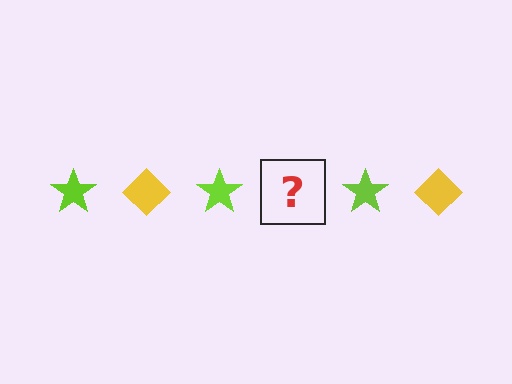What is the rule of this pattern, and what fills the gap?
The rule is that the pattern alternates between lime star and yellow diamond. The gap should be filled with a yellow diamond.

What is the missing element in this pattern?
The missing element is a yellow diamond.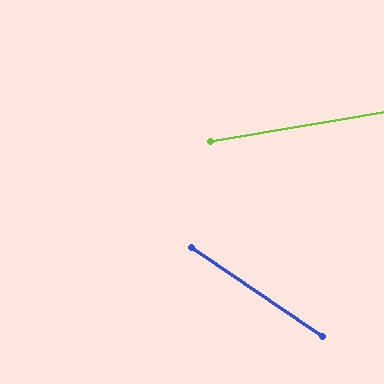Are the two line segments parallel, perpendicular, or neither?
Neither parallel nor perpendicular — they differ by about 44°.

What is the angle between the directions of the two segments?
Approximately 44 degrees.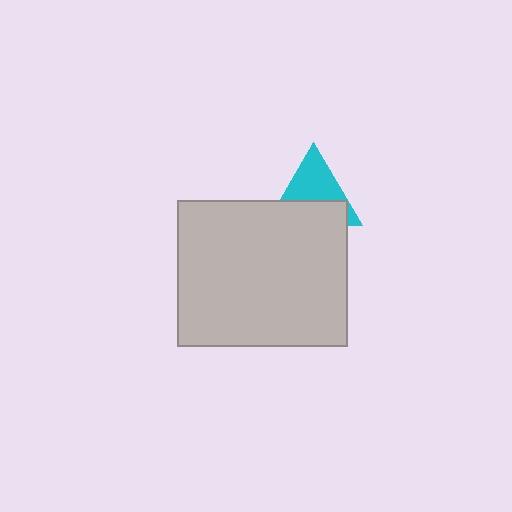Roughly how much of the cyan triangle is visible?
About half of it is visible (roughly 53%).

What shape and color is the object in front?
The object in front is a light gray rectangle.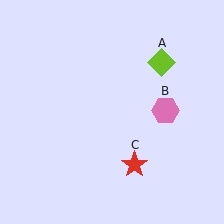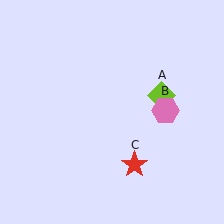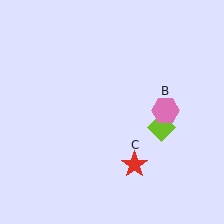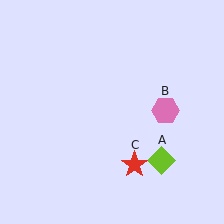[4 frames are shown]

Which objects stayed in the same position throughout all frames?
Pink hexagon (object B) and red star (object C) remained stationary.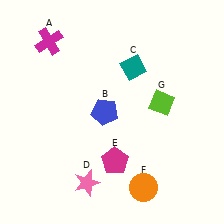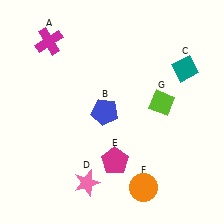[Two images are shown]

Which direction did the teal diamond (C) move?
The teal diamond (C) moved right.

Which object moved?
The teal diamond (C) moved right.